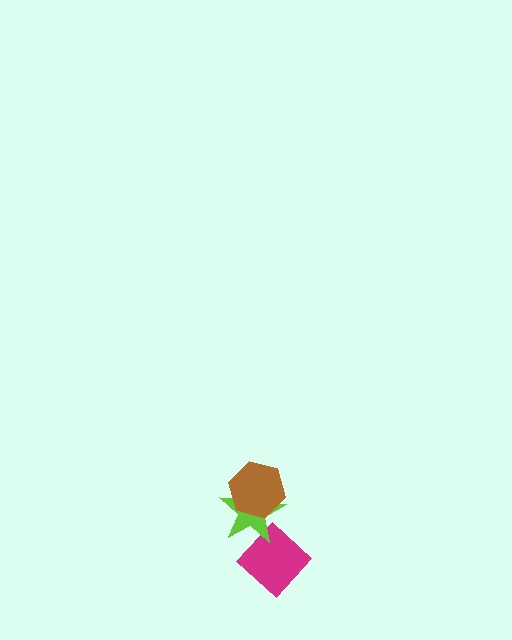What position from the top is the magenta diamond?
The magenta diamond is 3rd from the top.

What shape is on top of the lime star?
The brown hexagon is on top of the lime star.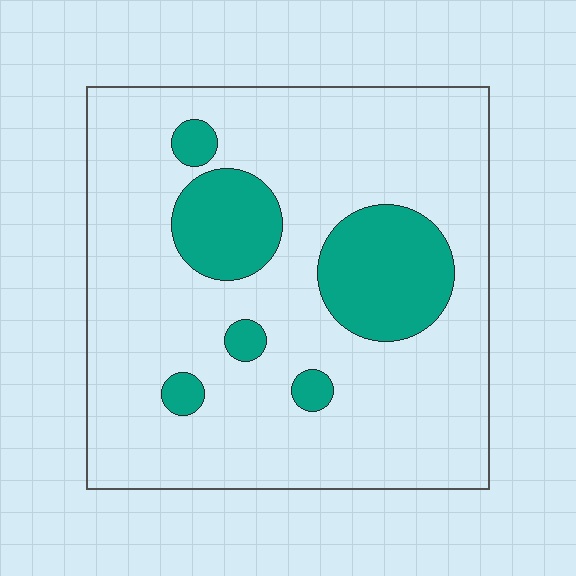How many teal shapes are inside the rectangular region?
6.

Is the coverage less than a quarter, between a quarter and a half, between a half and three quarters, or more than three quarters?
Less than a quarter.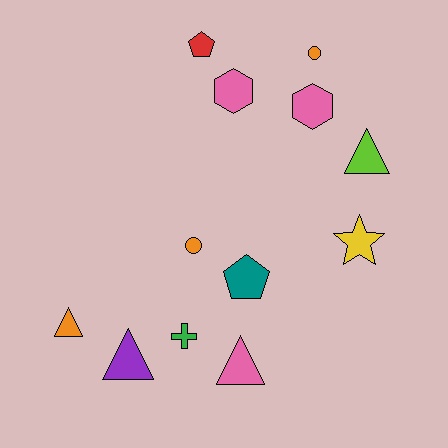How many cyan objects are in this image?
There are no cyan objects.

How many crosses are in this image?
There is 1 cross.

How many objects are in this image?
There are 12 objects.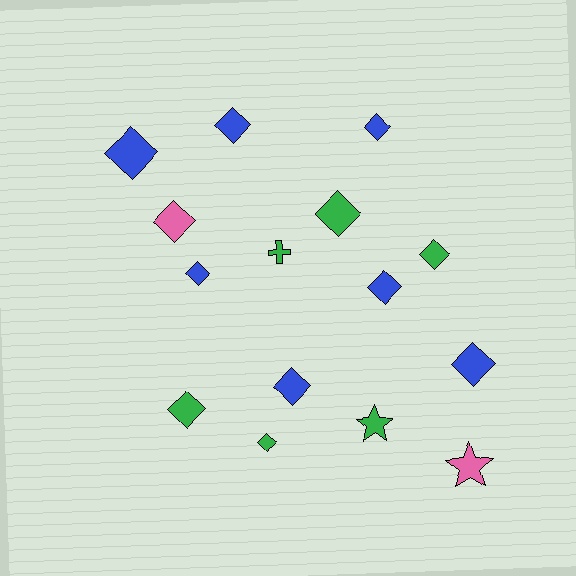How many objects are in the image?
There are 15 objects.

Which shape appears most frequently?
Diamond, with 12 objects.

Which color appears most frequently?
Blue, with 7 objects.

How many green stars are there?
There is 1 green star.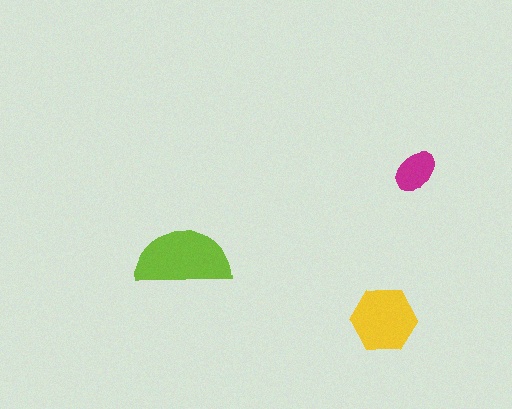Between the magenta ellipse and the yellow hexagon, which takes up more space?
The yellow hexagon.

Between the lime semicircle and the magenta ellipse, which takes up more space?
The lime semicircle.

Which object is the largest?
The lime semicircle.